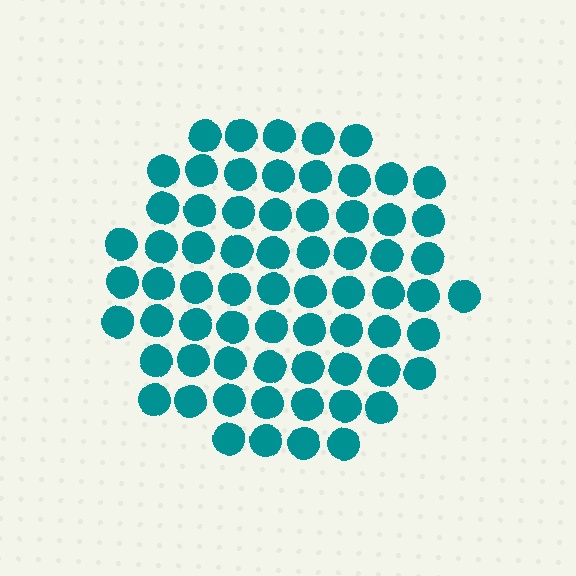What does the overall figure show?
The overall figure shows a circle.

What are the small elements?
The small elements are circles.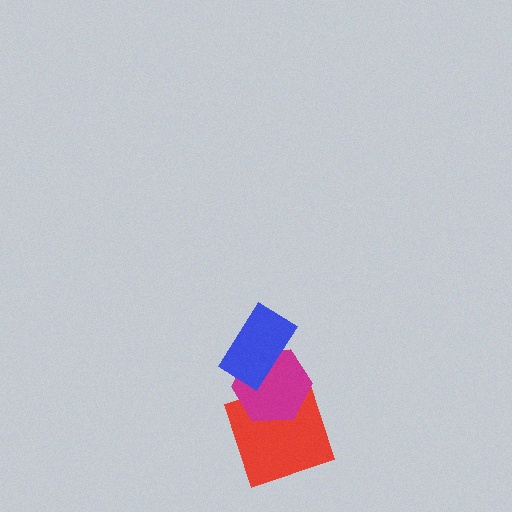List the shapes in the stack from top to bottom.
From top to bottom: the blue rectangle, the magenta hexagon, the red square.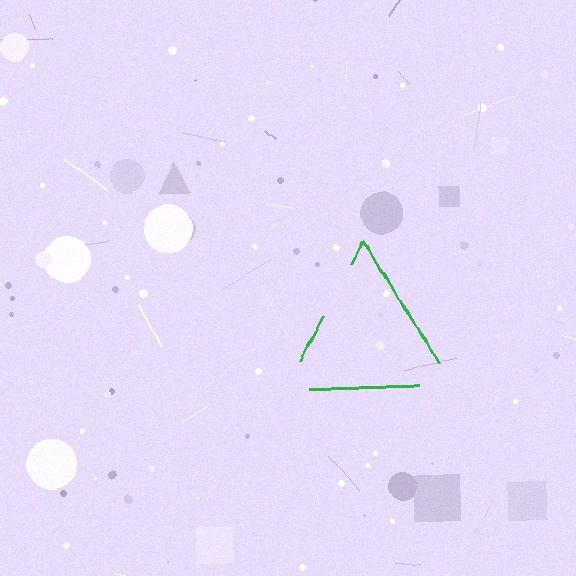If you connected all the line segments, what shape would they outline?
They would outline a triangle.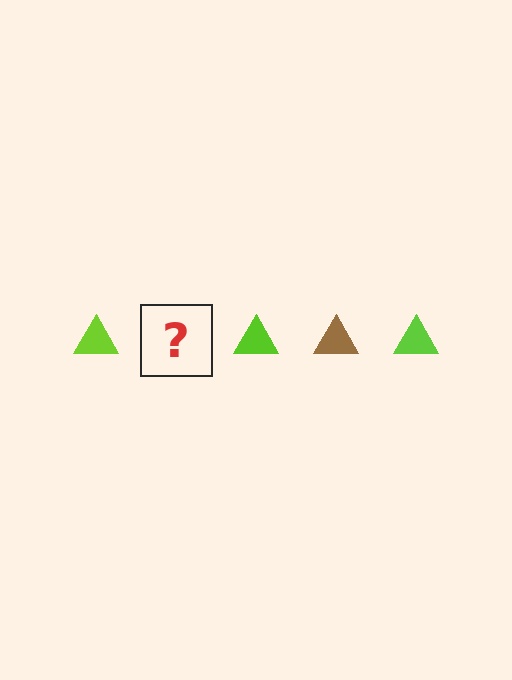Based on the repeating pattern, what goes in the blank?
The blank should be a brown triangle.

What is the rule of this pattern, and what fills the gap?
The rule is that the pattern cycles through lime, brown triangles. The gap should be filled with a brown triangle.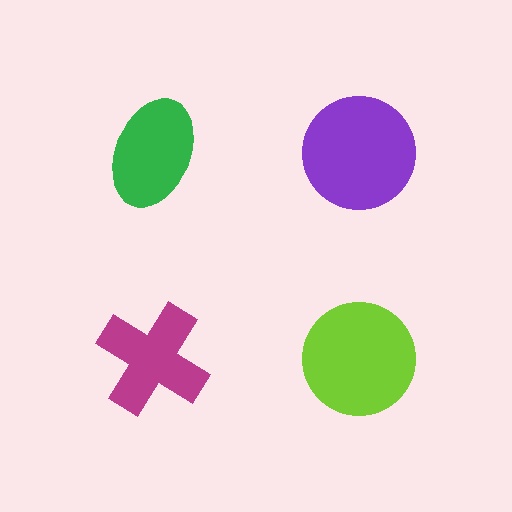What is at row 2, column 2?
A lime circle.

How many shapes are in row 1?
2 shapes.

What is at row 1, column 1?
A green ellipse.